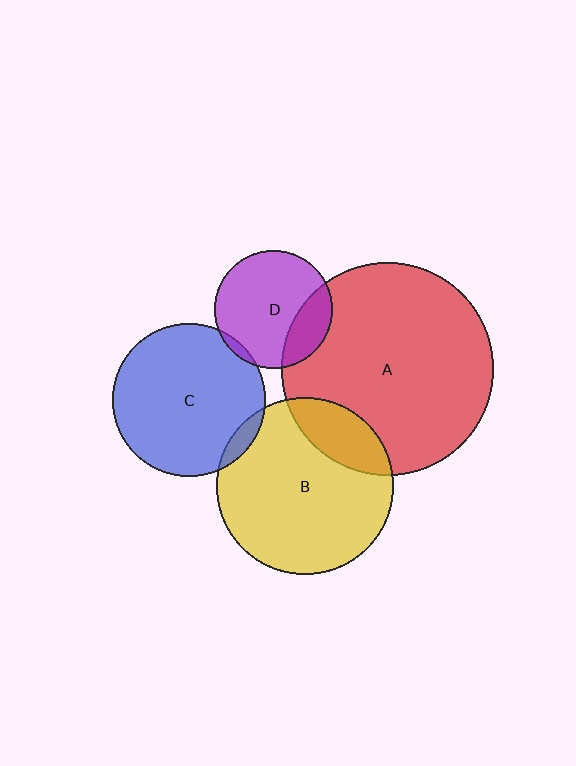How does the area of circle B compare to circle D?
Approximately 2.3 times.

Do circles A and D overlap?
Yes.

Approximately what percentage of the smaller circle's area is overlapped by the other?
Approximately 20%.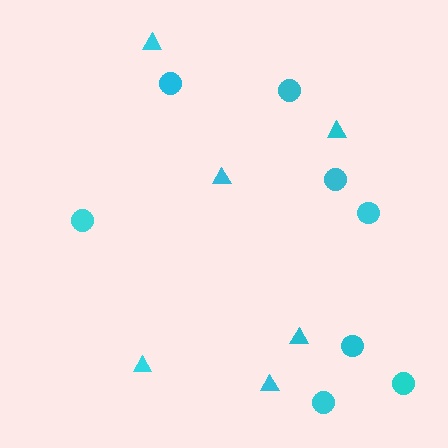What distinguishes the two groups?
There are 2 groups: one group of triangles (6) and one group of circles (8).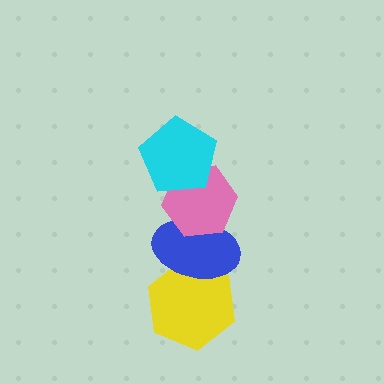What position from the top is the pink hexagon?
The pink hexagon is 2nd from the top.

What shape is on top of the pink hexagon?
The cyan pentagon is on top of the pink hexagon.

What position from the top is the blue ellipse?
The blue ellipse is 3rd from the top.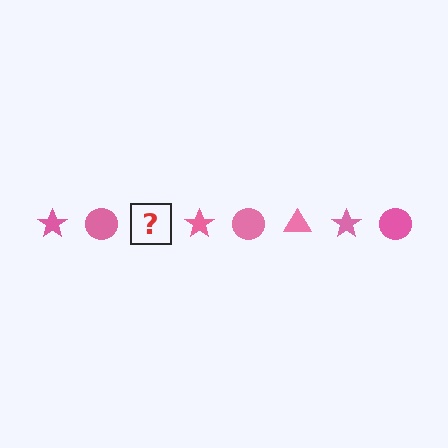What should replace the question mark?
The question mark should be replaced with a pink triangle.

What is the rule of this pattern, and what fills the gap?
The rule is that the pattern cycles through star, circle, triangle shapes in pink. The gap should be filled with a pink triangle.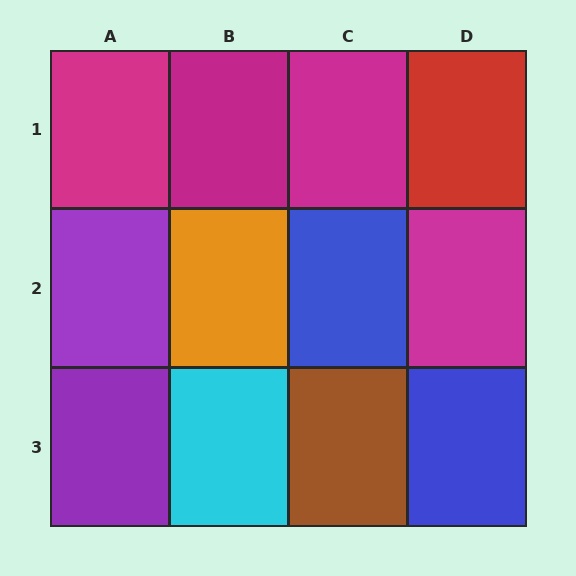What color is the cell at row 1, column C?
Magenta.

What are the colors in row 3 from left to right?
Purple, cyan, brown, blue.